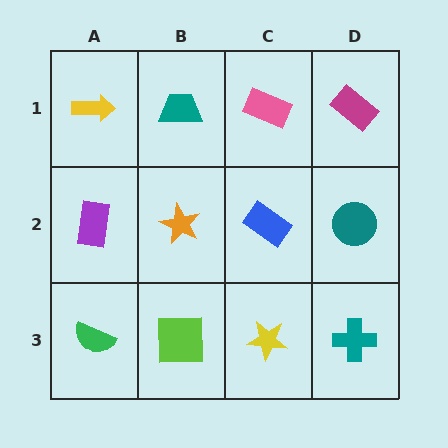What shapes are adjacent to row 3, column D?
A teal circle (row 2, column D), a yellow star (row 3, column C).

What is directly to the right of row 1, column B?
A pink rectangle.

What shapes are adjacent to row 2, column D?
A magenta rectangle (row 1, column D), a teal cross (row 3, column D), a blue rectangle (row 2, column C).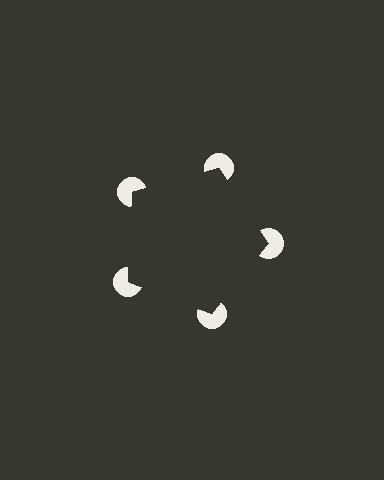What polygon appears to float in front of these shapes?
An illusory pentagon — its edges are inferred from the aligned wedge cuts in the pac-man discs, not physically drawn.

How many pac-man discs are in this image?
There are 5 — one at each vertex of the illusory pentagon.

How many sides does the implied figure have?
5 sides.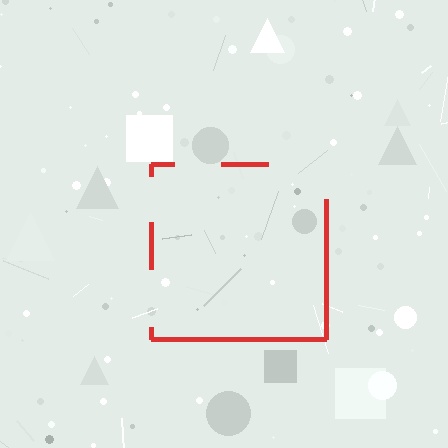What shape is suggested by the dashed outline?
The dashed outline suggests a square.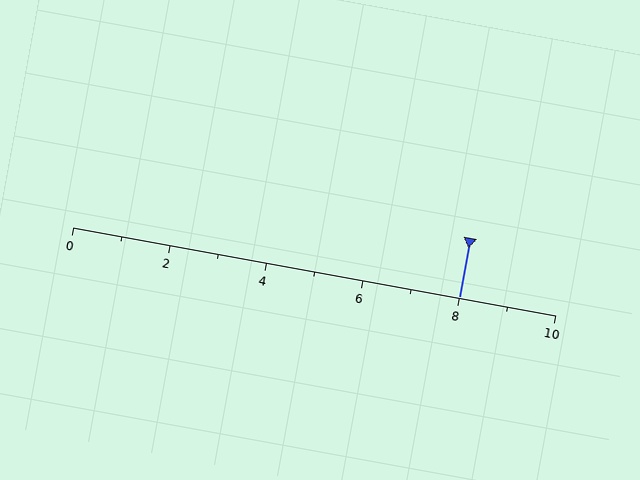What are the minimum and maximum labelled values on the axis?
The axis runs from 0 to 10.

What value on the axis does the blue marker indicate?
The marker indicates approximately 8.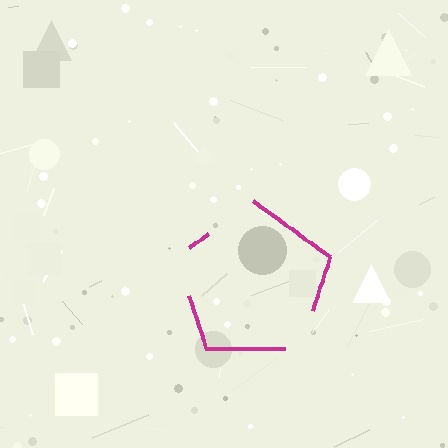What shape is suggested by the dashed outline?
The dashed outline suggests a pentagon.